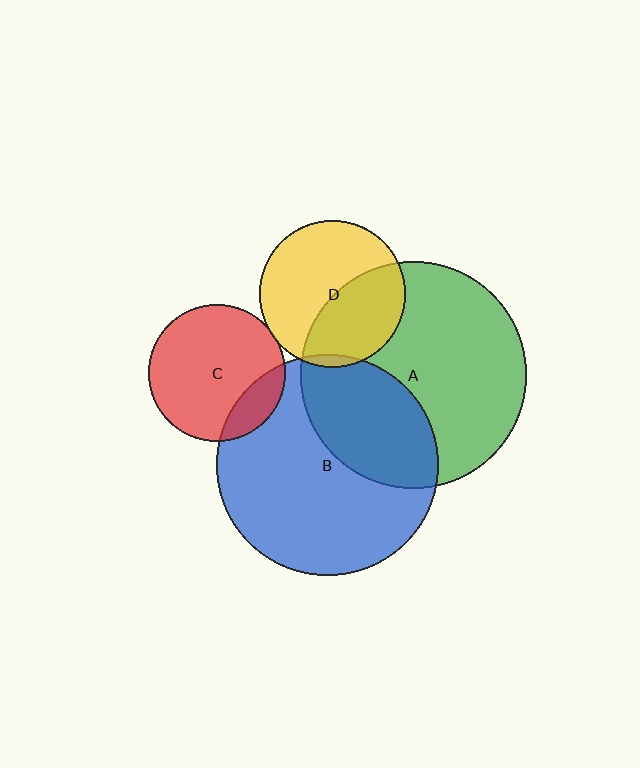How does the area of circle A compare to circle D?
Approximately 2.4 times.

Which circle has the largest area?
Circle A (green).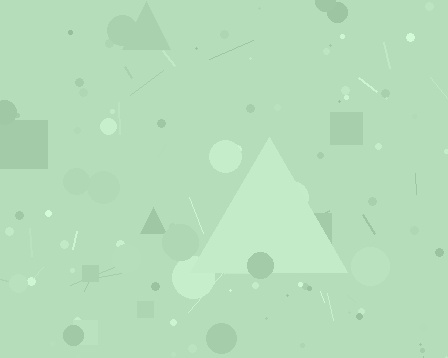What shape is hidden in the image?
A triangle is hidden in the image.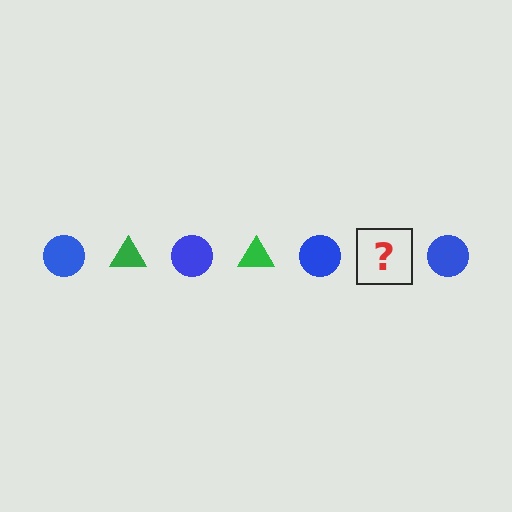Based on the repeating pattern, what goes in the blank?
The blank should be a green triangle.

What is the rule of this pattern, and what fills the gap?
The rule is that the pattern alternates between blue circle and green triangle. The gap should be filled with a green triangle.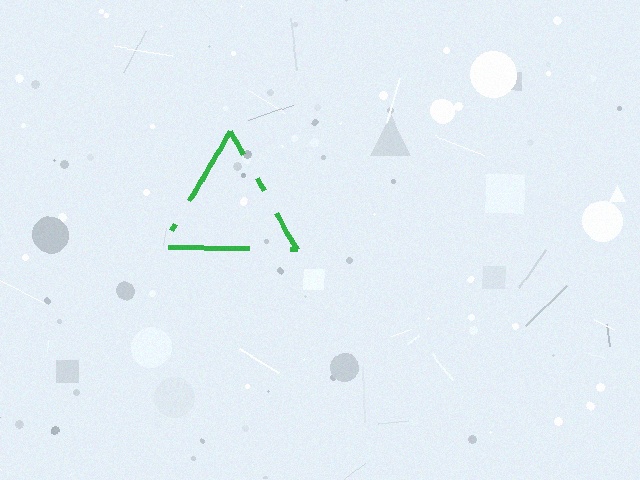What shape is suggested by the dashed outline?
The dashed outline suggests a triangle.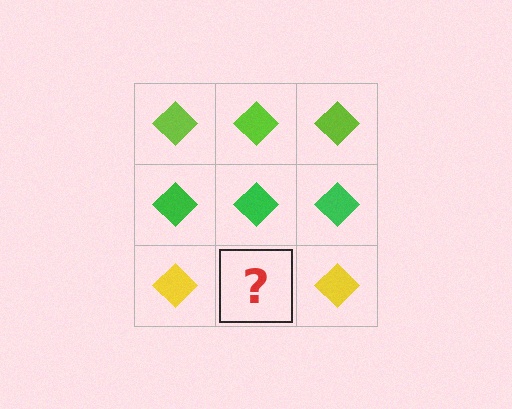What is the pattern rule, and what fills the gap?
The rule is that each row has a consistent color. The gap should be filled with a yellow diamond.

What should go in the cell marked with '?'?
The missing cell should contain a yellow diamond.